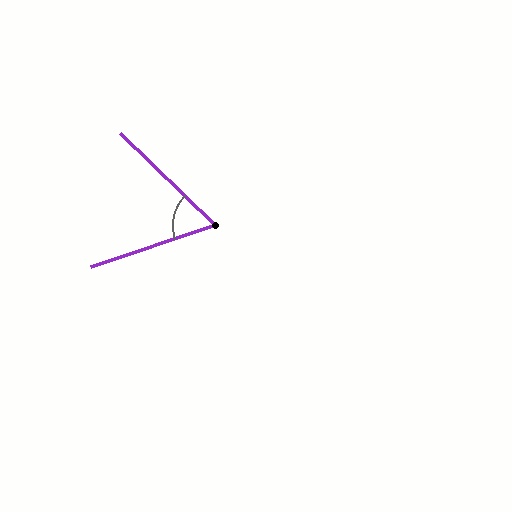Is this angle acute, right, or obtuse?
It is acute.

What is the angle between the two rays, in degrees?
Approximately 63 degrees.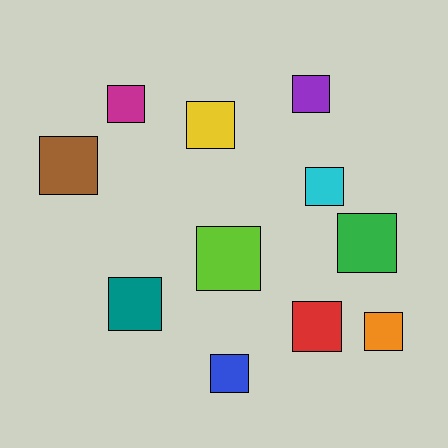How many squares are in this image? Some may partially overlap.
There are 11 squares.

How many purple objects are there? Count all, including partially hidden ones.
There is 1 purple object.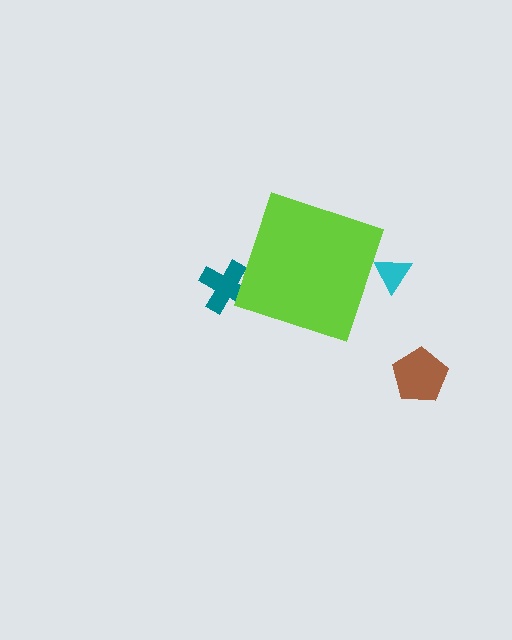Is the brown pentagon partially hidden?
No, the brown pentagon is fully visible.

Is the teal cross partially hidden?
Yes, the teal cross is partially hidden behind the lime diamond.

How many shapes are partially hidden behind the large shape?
2 shapes are partially hidden.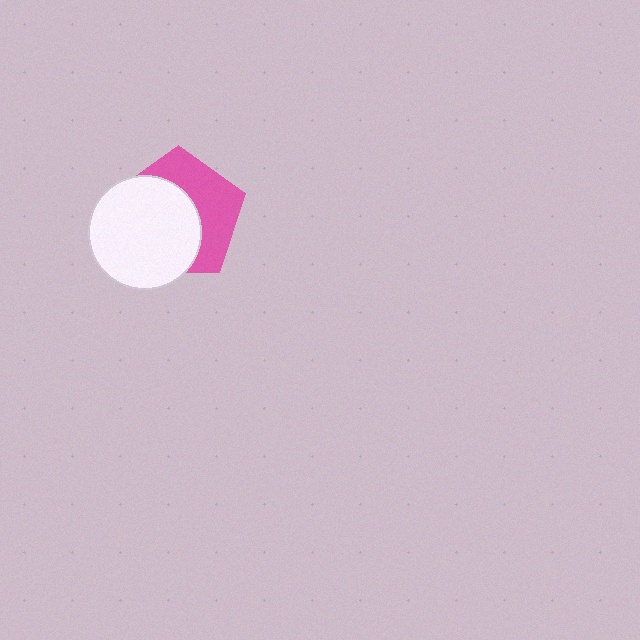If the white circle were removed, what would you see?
You would see the complete pink pentagon.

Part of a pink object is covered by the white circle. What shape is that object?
It is a pentagon.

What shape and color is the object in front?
The object in front is a white circle.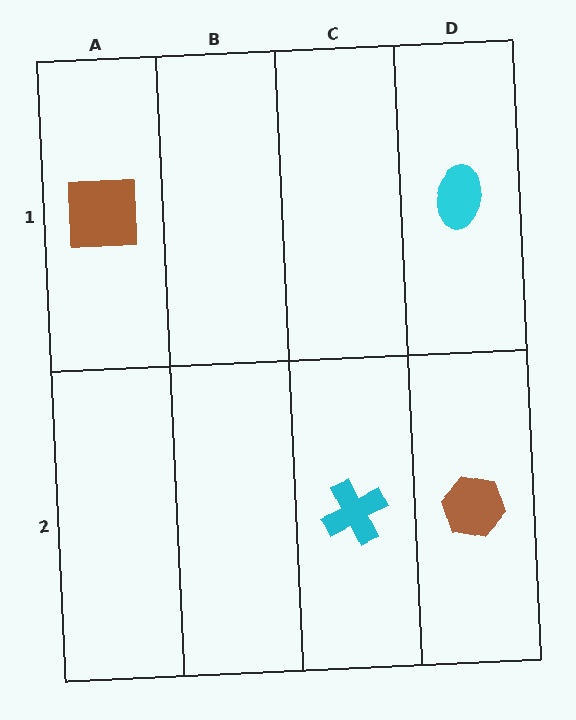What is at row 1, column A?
A brown square.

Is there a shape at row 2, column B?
No, that cell is empty.